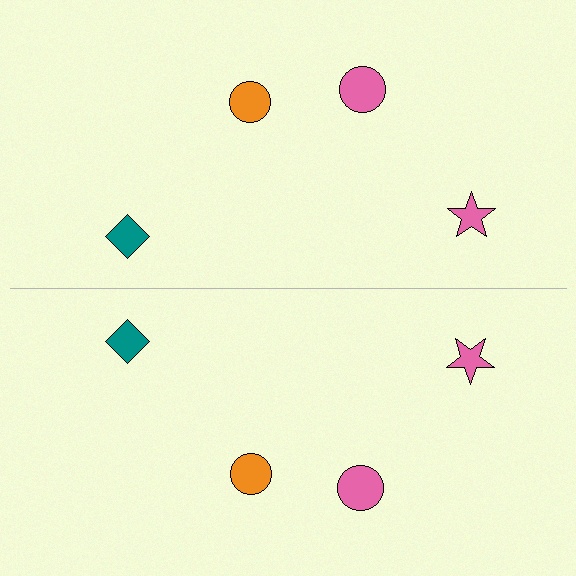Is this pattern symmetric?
Yes, this pattern has bilateral (reflection) symmetry.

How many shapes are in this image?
There are 8 shapes in this image.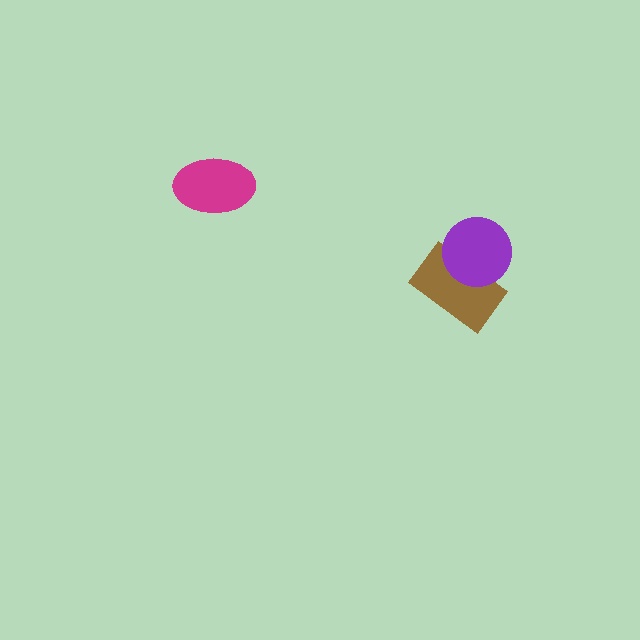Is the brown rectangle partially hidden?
Yes, it is partially covered by another shape.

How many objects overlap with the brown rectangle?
1 object overlaps with the brown rectangle.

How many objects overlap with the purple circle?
1 object overlaps with the purple circle.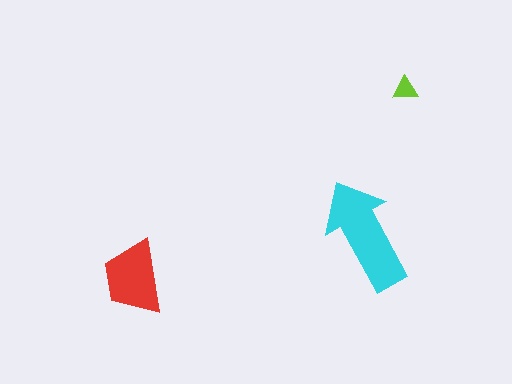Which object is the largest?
The cyan arrow.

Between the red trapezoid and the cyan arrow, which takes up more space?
The cyan arrow.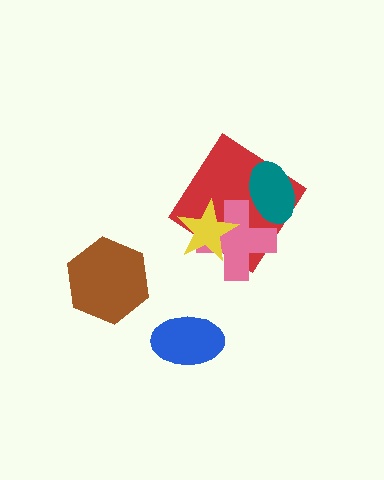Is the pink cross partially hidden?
Yes, it is partially covered by another shape.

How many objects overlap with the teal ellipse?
2 objects overlap with the teal ellipse.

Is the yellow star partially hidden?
No, no other shape covers it.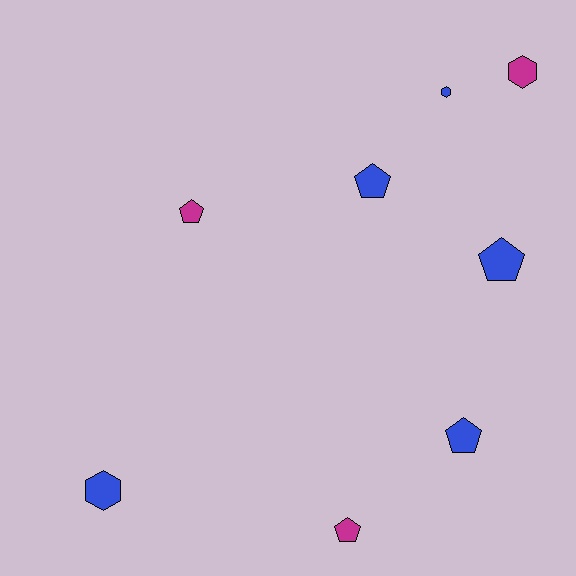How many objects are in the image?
There are 8 objects.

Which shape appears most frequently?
Pentagon, with 5 objects.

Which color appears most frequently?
Blue, with 5 objects.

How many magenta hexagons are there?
There is 1 magenta hexagon.